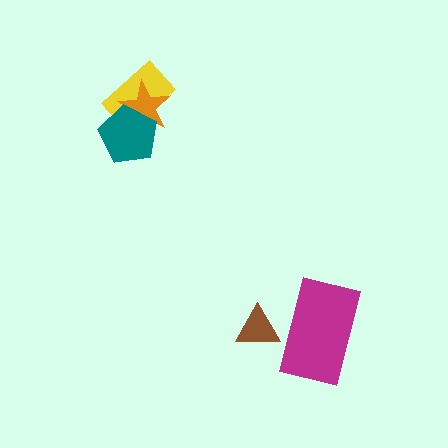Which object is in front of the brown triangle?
The magenta rectangle is in front of the brown triangle.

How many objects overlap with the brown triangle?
1 object overlaps with the brown triangle.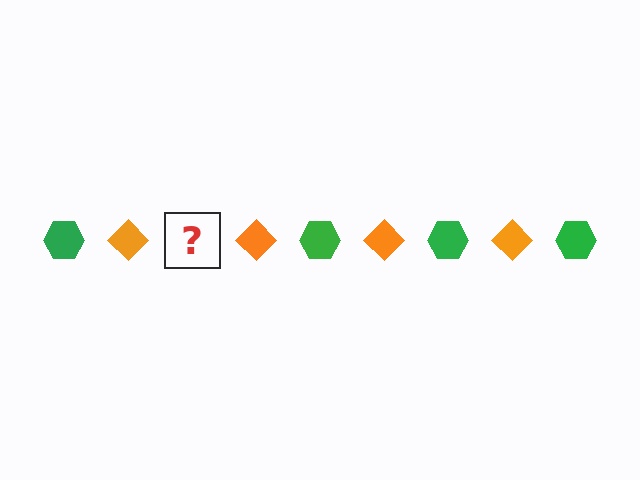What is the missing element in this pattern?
The missing element is a green hexagon.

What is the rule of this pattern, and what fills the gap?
The rule is that the pattern alternates between green hexagon and orange diamond. The gap should be filled with a green hexagon.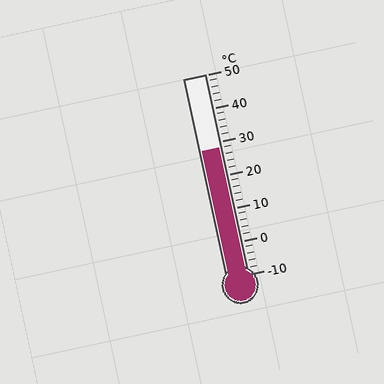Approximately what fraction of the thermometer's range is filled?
The thermometer is filled to approximately 65% of its range.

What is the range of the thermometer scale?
The thermometer scale ranges from -10°C to 50°C.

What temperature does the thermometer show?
The thermometer shows approximately 28°C.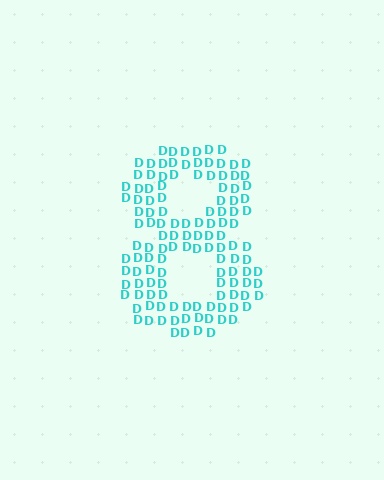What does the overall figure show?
The overall figure shows the digit 8.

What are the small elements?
The small elements are letter D's.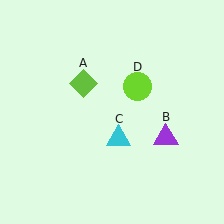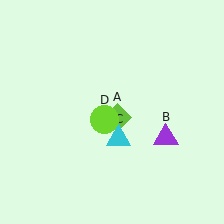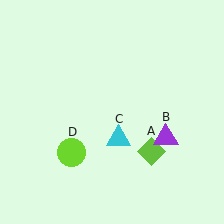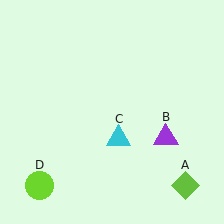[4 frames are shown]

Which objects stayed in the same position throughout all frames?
Purple triangle (object B) and cyan triangle (object C) remained stationary.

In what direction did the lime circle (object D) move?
The lime circle (object D) moved down and to the left.